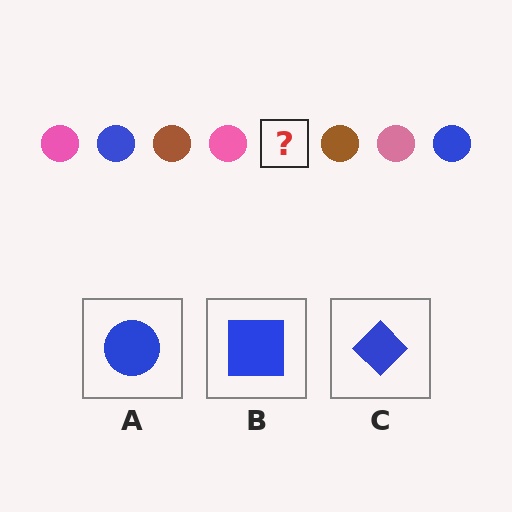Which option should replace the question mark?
Option A.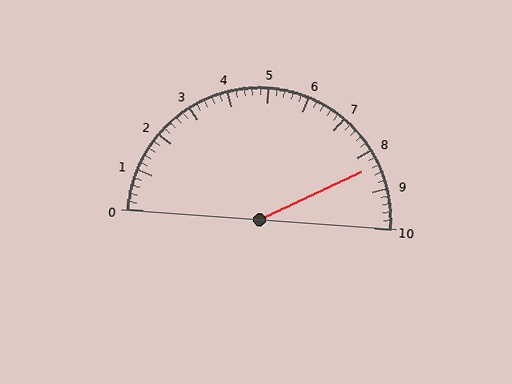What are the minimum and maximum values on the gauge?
The gauge ranges from 0 to 10.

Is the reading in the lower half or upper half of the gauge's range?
The reading is in the upper half of the range (0 to 10).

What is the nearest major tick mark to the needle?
The nearest major tick mark is 8.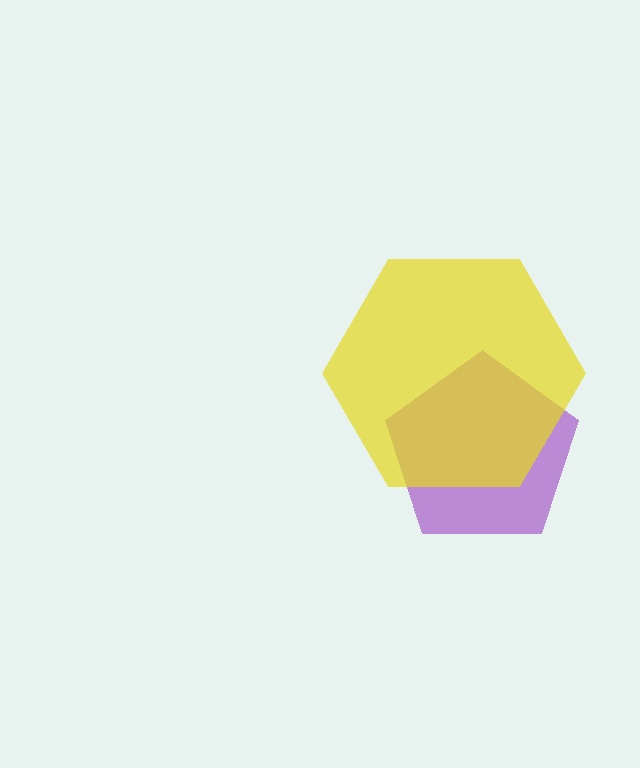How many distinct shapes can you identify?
There are 2 distinct shapes: a purple pentagon, a yellow hexagon.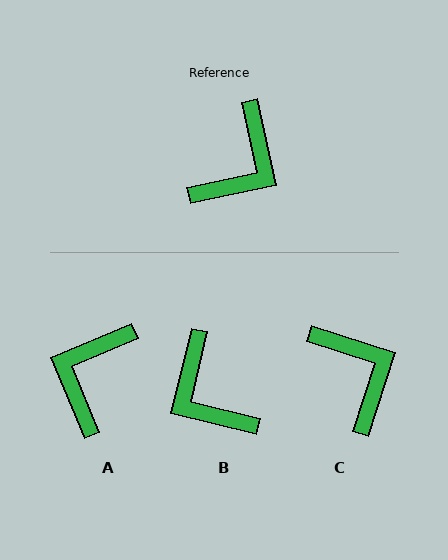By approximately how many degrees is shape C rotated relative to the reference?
Approximately 60 degrees counter-clockwise.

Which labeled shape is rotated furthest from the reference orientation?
A, about 169 degrees away.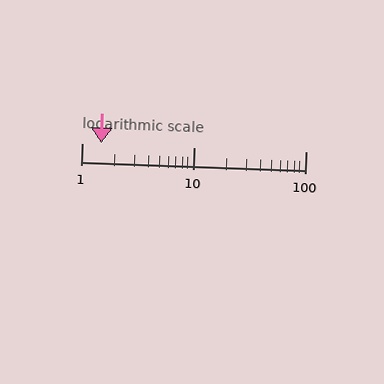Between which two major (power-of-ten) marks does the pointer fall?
The pointer is between 1 and 10.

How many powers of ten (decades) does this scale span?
The scale spans 2 decades, from 1 to 100.